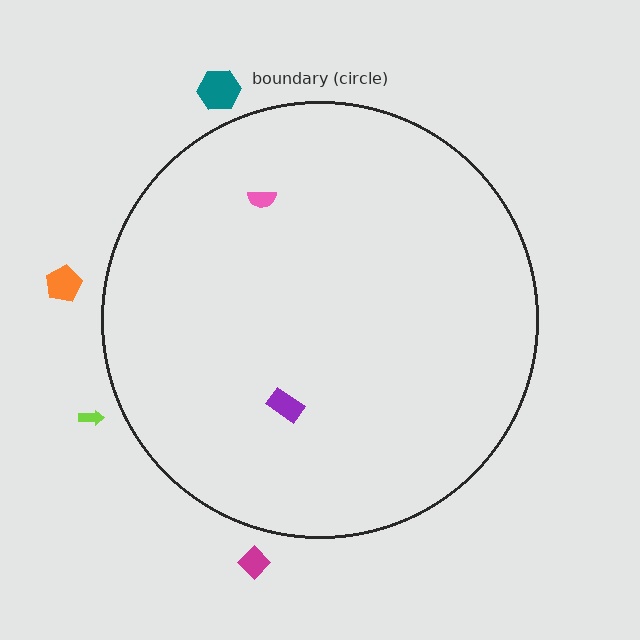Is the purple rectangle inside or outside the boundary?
Inside.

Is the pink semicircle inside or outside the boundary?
Inside.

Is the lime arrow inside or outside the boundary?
Outside.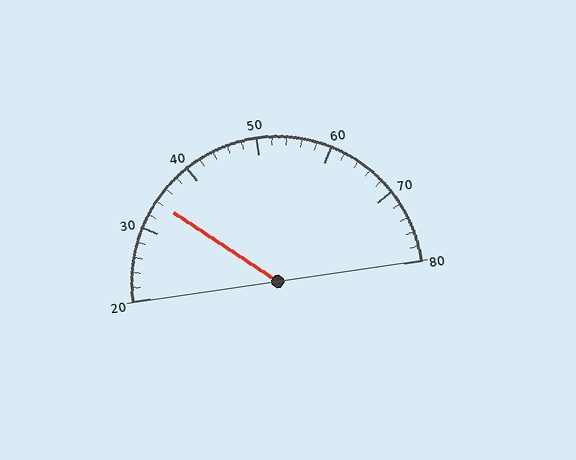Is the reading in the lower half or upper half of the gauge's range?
The reading is in the lower half of the range (20 to 80).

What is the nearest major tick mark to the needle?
The nearest major tick mark is 30.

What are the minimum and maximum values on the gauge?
The gauge ranges from 20 to 80.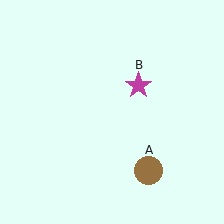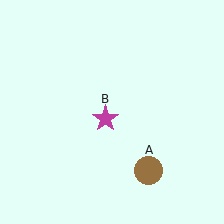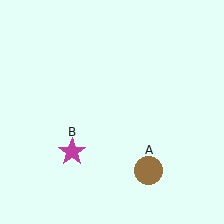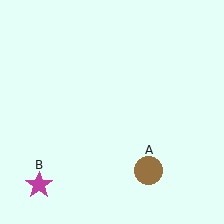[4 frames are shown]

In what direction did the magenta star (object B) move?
The magenta star (object B) moved down and to the left.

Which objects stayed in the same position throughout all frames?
Brown circle (object A) remained stationary.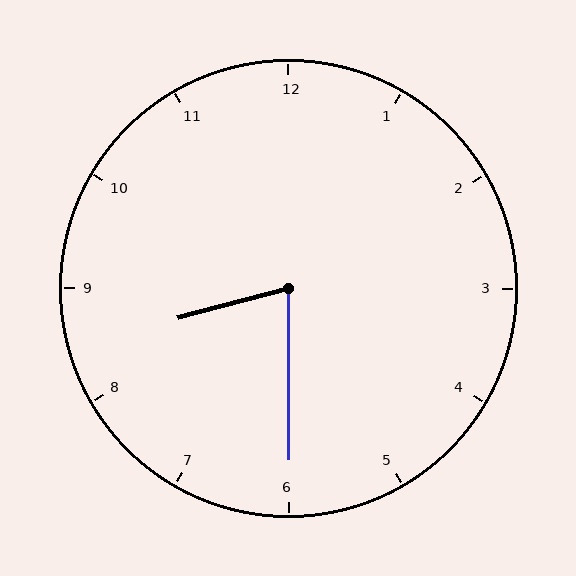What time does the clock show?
8:30.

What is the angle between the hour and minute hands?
Approximately 75 degrees.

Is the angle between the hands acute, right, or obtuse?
It is acute.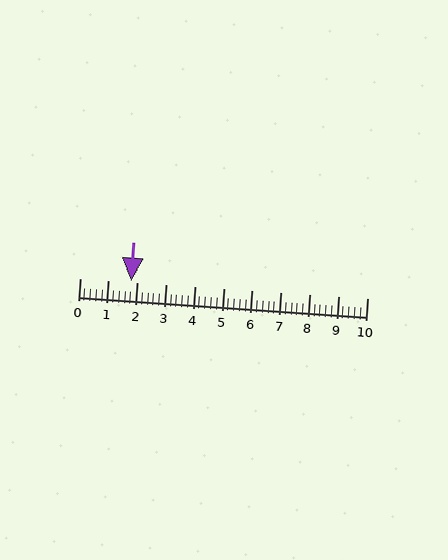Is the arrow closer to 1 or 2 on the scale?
The arrow is closer to 2.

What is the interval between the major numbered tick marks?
The major tick marks are spaced 1 units apart.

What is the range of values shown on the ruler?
The ruler shows values from 0 to 10.